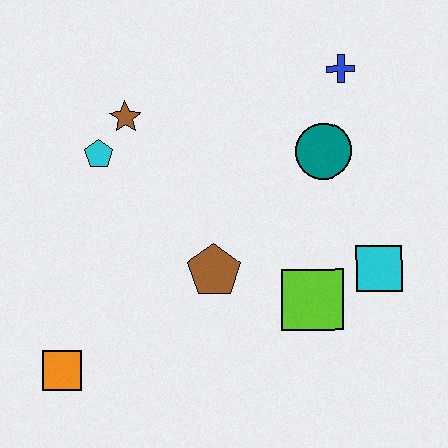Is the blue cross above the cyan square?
Yes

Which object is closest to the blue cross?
The teal circle is closest to the blue cross.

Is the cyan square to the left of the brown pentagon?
No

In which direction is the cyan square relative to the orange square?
The cyan square is to the right of the orange square.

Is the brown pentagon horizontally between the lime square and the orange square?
Yes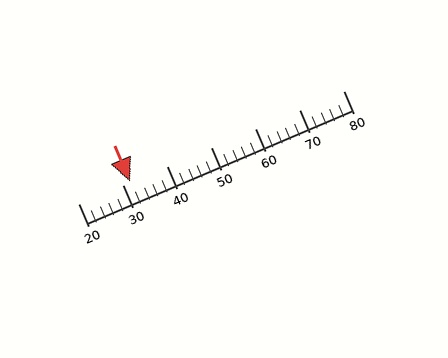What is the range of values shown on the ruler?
The ruler shows values from 20 to 80.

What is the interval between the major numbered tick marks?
The major tick marks are spaced 10 units apart.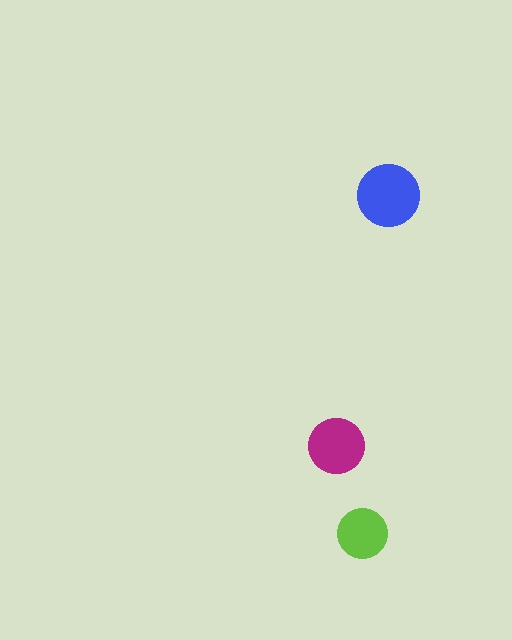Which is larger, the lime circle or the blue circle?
The blue one.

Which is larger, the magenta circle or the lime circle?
The magenta one.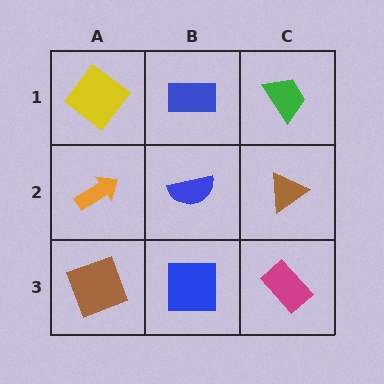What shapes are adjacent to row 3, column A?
An orange arrow (row 2, column A), a blue square (row 3, column B).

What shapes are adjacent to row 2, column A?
A yellow diamond (row 1, column A), a brown square (row 3, column A), a blue semicircle (row 2, column B).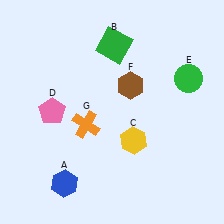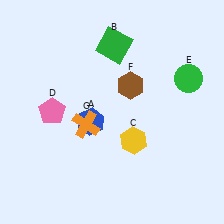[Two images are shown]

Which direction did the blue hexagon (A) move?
The blue hexagon (A) moved up.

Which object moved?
The blue hexagon (A) moved up.